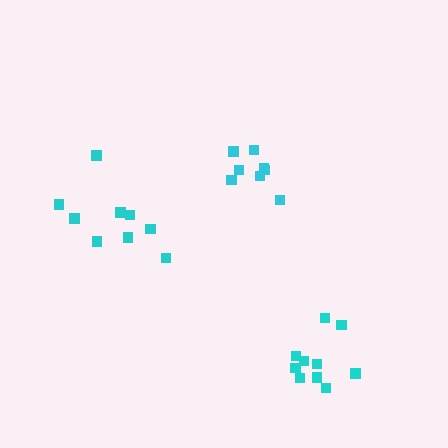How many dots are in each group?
Group 1: 8 dots, Group 2: 9 dots, Group 3: 10 dots (27 total).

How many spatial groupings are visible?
There are 3 spatial groupings.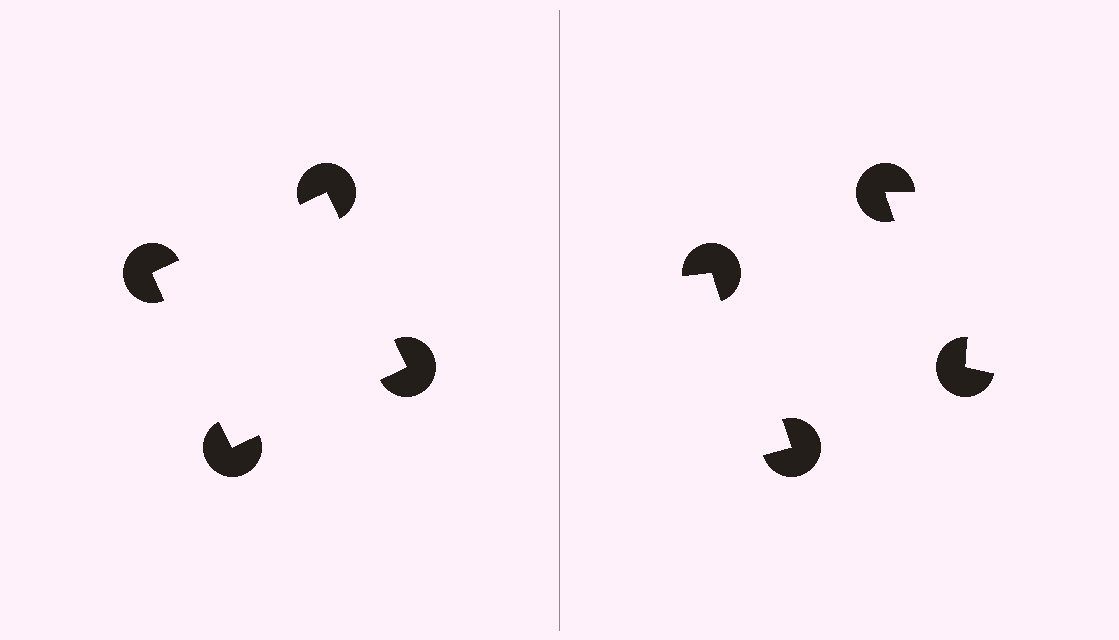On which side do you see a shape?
An illusory square appears on the left side. On the right side the wedge cuts are rotated, so no coherent shape forms.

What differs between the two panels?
The pac-man discs are positioned identically on both sides; only the wedge orientations differ. On the left they align to a square; on the right they are misaligned.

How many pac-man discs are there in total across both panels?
8 — 4 on each side.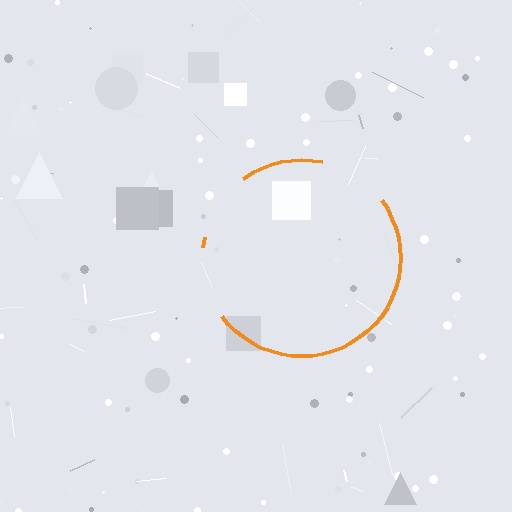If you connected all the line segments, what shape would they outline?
They would outline a circle.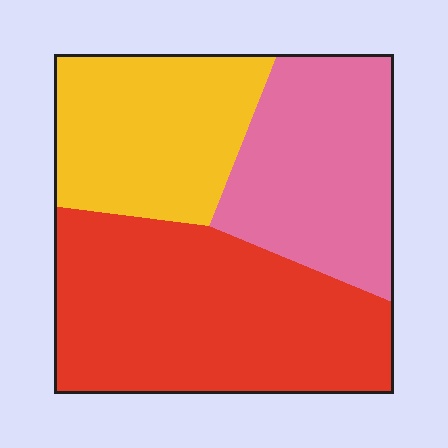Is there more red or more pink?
Red.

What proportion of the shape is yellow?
Yellow covers roughly 25% of the shape.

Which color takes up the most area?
Red, at roughly 45%.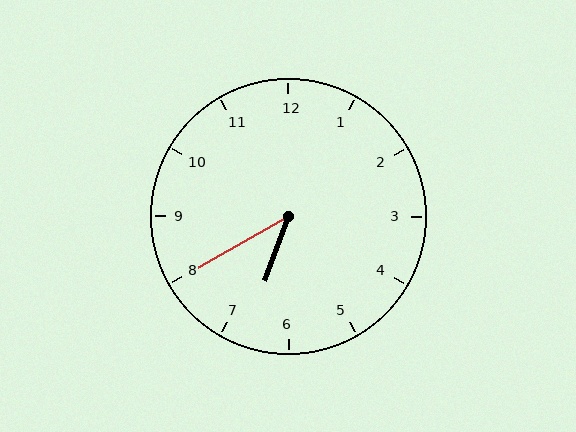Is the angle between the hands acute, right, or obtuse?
It is acute.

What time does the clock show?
6:40.